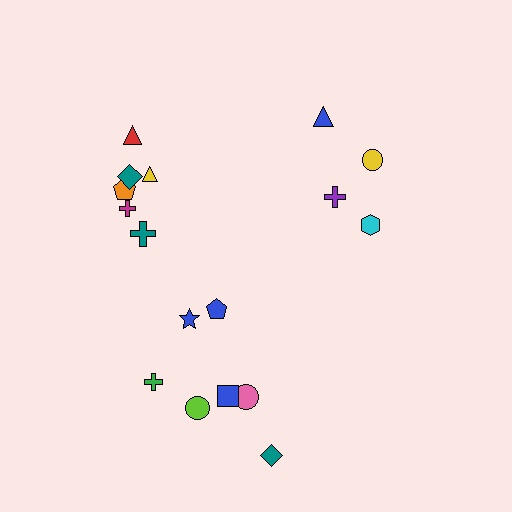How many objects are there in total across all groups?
There are 17 objects.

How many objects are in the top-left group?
There are 6 objects.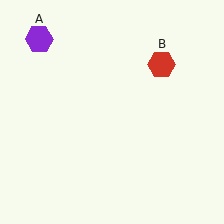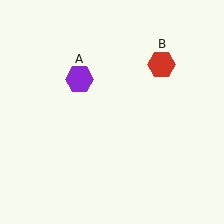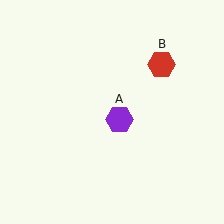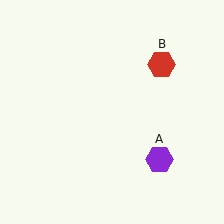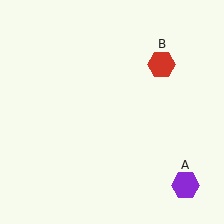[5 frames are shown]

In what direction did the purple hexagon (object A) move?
The purple hexagon (object A) moved down and to the right.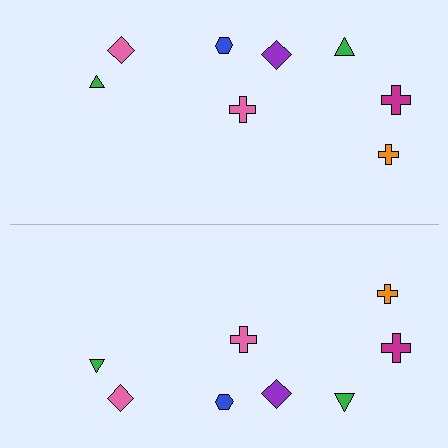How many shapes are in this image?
There are 16 shapes in this image.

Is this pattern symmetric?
Yes, this pattern has bilateral (reflection) symmetry.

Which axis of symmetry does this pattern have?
The pattern has a horizontal axis of symmetry running through the center of the image.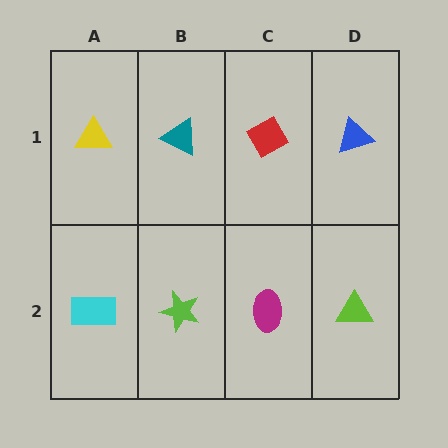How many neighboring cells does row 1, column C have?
3.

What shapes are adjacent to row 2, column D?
A blue triangle (row 1, column D), a magenta ellipse (row 2, column C).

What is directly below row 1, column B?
A lime star.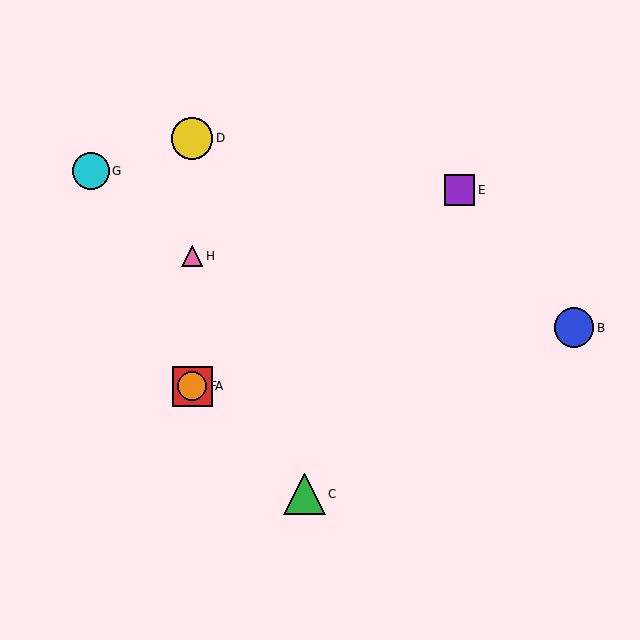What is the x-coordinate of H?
Object H is at x≈192.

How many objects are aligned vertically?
4 objects (A, D, F, H) are aligned vertically.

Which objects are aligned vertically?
Objects A, D, F, H are aligned vertically.